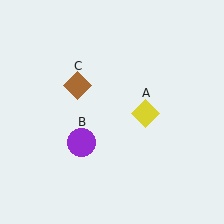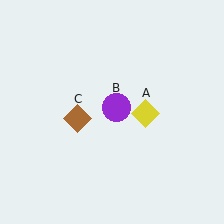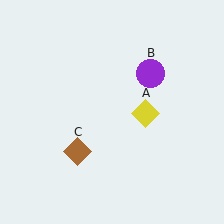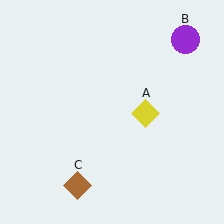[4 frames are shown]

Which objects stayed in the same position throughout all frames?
Yellow diamond (object A) remained stationary.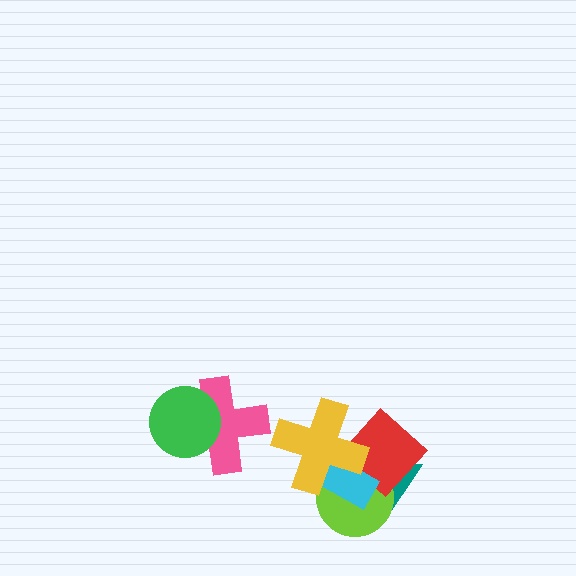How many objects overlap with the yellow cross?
4 objects overlap with the yellow cross.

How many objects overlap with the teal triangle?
4 objects overlap with the teal triangle.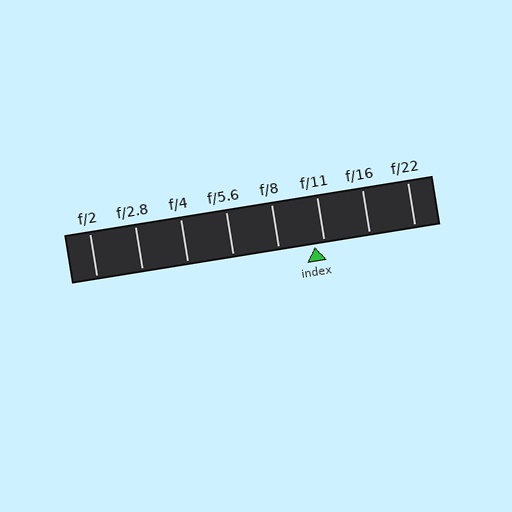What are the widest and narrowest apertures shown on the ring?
The widest aperture shown is f/2 and the narrowest is f/22.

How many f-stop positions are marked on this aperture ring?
There are 8 f-stop positions marked.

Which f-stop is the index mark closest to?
The index mark is closest to f/11.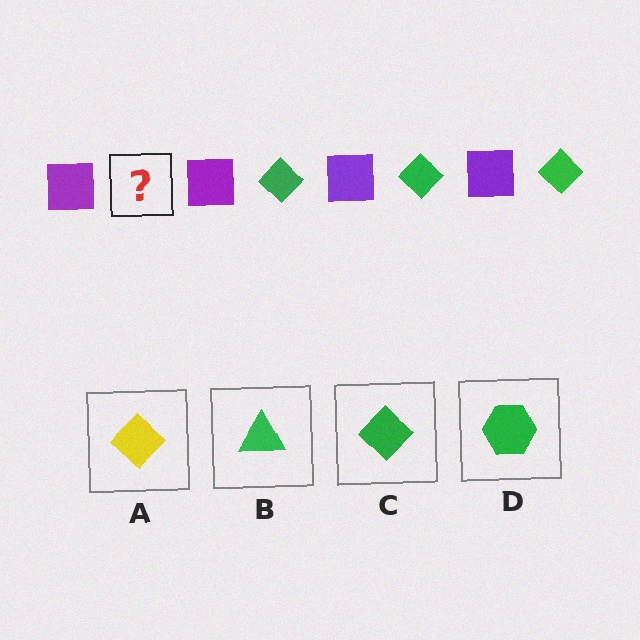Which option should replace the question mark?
Option C.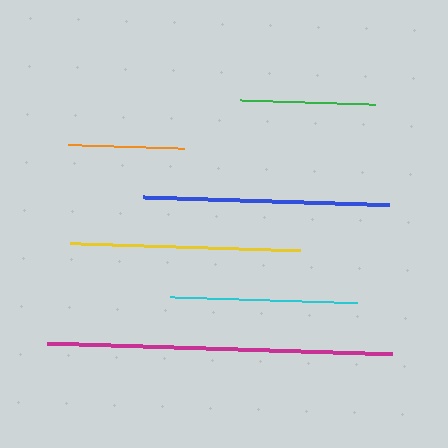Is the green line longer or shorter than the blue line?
The blue line is longer than the green line.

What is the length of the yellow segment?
The yellow segment is approximately 230 pixels long.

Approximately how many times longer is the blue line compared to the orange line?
The blue line is approximately 2.1 times the length of the orange line.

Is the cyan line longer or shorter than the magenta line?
The magenta line is longer than the cyan line.